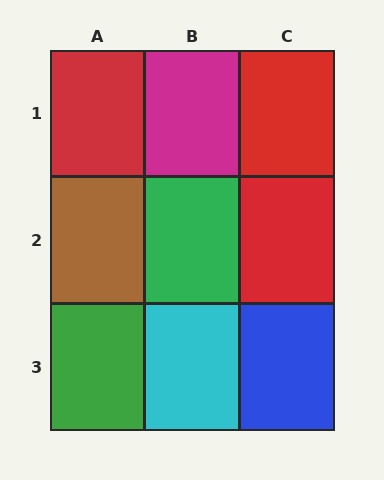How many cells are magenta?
1 cell is magenta.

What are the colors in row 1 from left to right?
Red, magenta, red.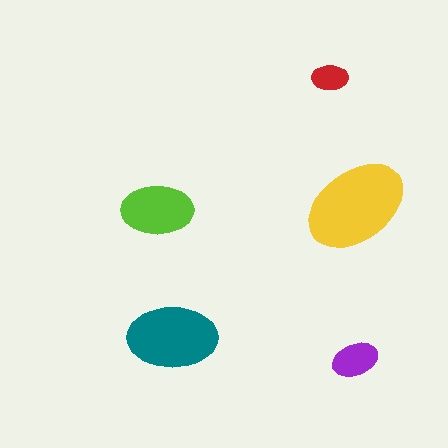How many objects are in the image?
There are 5 objects in the image.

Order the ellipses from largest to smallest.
the yellow one, the teal one, the lime one, the purple one, the red one.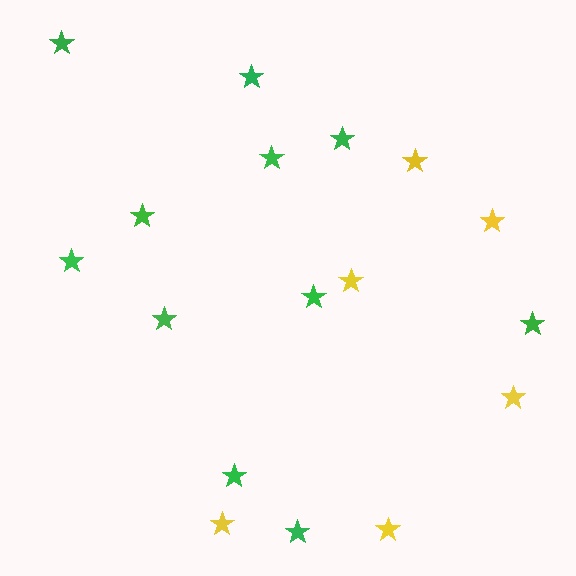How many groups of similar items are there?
There are 2 groups: one group of green stars (11) and one group of yellow stars (6).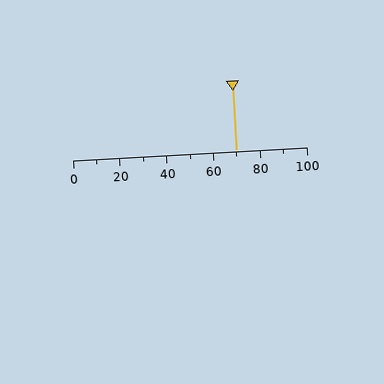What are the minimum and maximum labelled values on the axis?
The axis runs from 0 to 100.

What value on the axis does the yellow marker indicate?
The marker indicates approximately 70.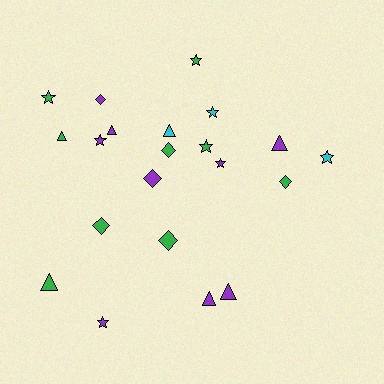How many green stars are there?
There are 3 green stars.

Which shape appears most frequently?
Star, with 8 objects.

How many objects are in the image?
There are 21 objects.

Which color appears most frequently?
Purple, with 9 objects.